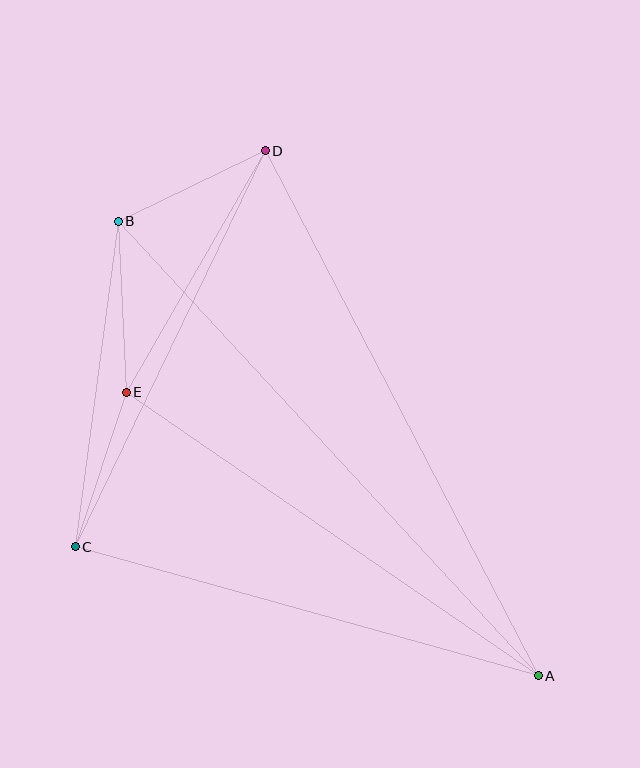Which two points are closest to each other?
Points C and E are closest to each other.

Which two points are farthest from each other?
Points A and B are farthest from each other.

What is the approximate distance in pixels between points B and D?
The distance between B and D is approximately 163 pixels.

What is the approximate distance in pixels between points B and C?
The distance between B and C is approximately 329 pixels.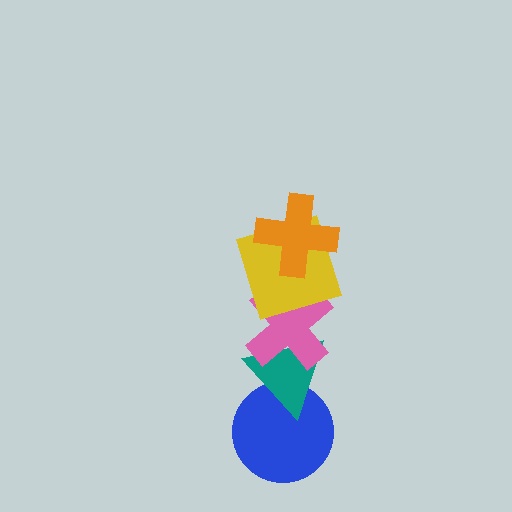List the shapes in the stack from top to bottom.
From top to bottom: the orange cross, the yellow square, the pink cross, the teal triangle, the blue circle.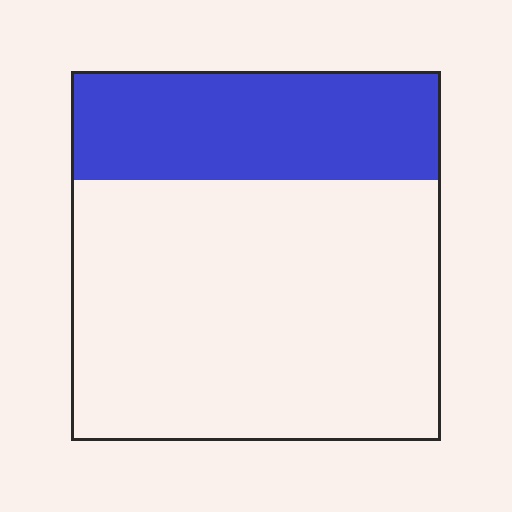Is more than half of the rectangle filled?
No.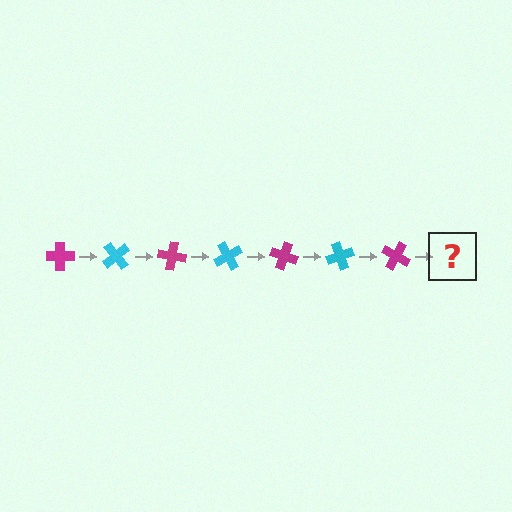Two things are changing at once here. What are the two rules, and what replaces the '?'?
The two rules are that it rotates 50 degrees each step and the color cycles through magenta and cyan. The '?' should be a cyan cross, rotated 350 degrees from the start.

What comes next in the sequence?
The next element should be a cyan cross, rotated 350 degrees from the start.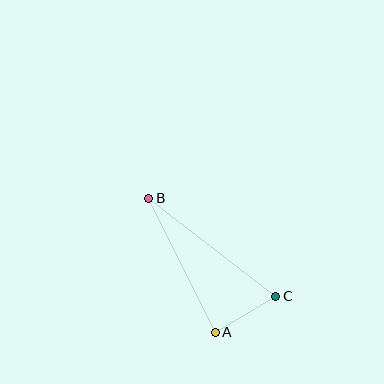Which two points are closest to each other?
Points A and C are closest to each other.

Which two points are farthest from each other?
Points B and C are farthest from each other.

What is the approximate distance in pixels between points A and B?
The distance between A and B is approximately 150 pixels.